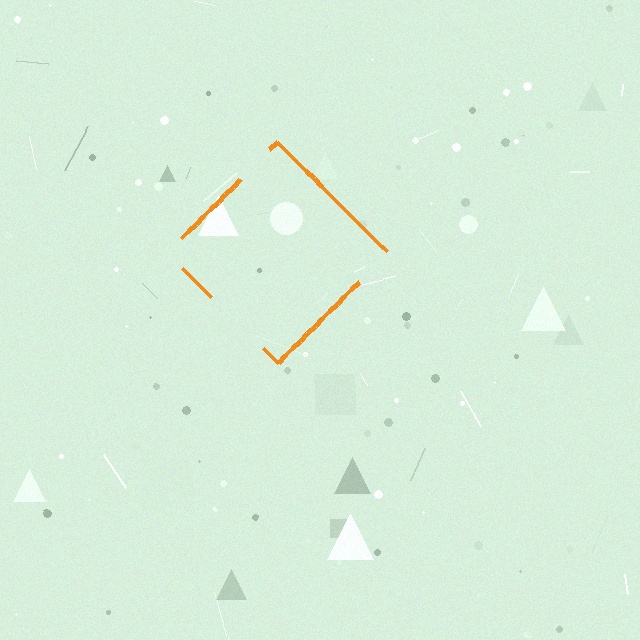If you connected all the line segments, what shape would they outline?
They would outline a diamond.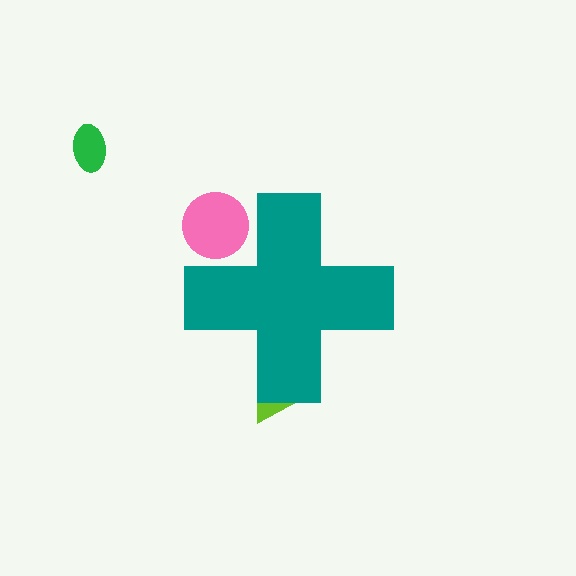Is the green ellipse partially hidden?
No, the green ellipse is fully visible.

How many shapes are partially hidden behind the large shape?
2 shapes are partially hidden.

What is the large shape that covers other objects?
A teal cross.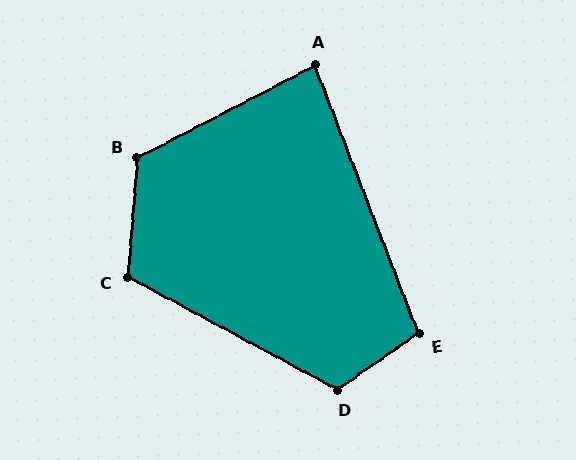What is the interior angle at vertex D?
Approximately 117 degrees (obtuse).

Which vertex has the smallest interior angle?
A, at approximately 84 degrees.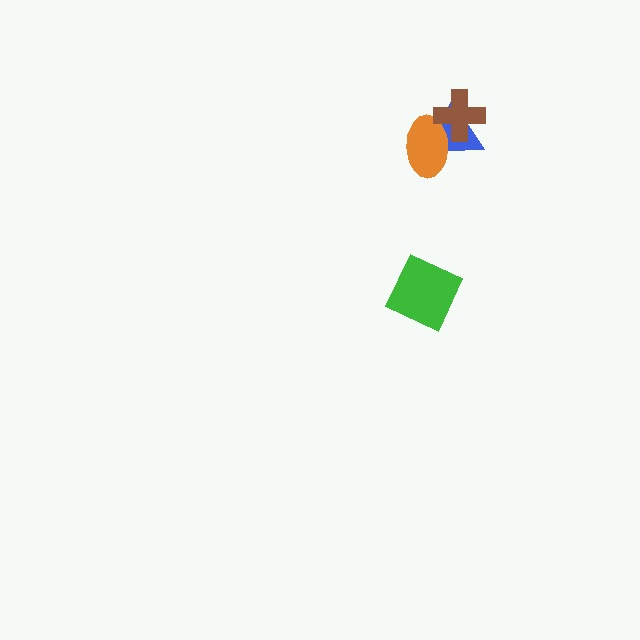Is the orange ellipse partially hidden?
Yes, it is partially covered by another shape.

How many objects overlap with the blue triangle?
2 objects overlap with the blue triangle.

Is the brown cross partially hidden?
No, no other shape covers it.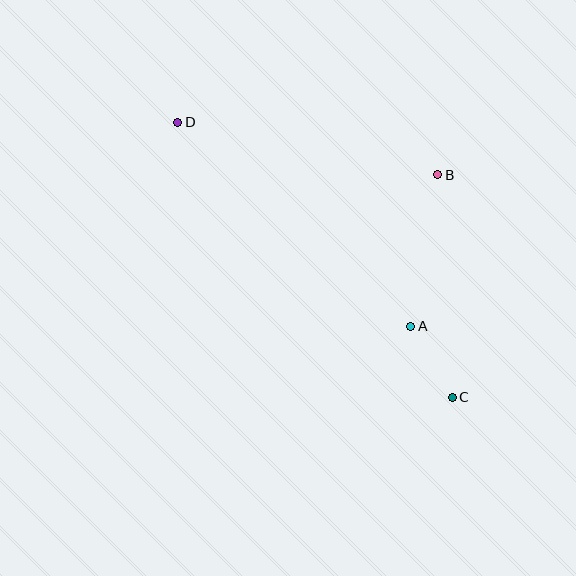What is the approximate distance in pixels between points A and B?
The distance between A and B is approximately 154 pixels.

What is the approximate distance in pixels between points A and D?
The distance between A and D is approximately 310 pixels.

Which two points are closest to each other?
Points A and C are closest to each other.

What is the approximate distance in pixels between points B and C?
The distance between B and C is approximately 223 pixels.